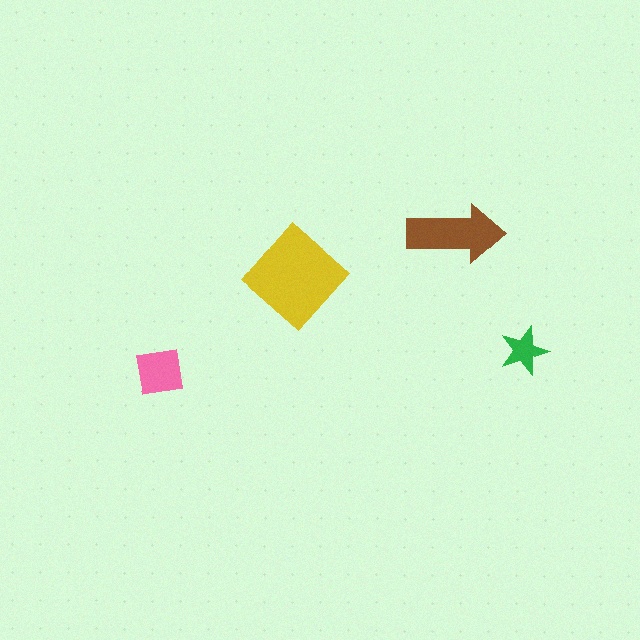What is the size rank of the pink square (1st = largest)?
3rd.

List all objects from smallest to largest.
The green star, the pink square, the brown arrow, the yellow diamond.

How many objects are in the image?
There are 4 objects in the image.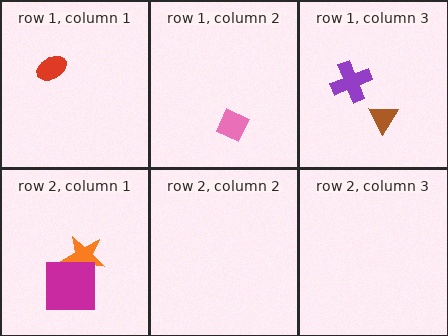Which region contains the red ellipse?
The row 1, column 1 region.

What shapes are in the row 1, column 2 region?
The pink diamond.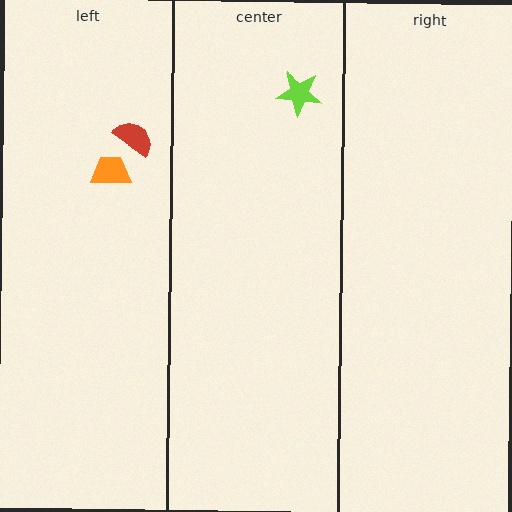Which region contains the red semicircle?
The left region.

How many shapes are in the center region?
1.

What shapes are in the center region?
The lime star.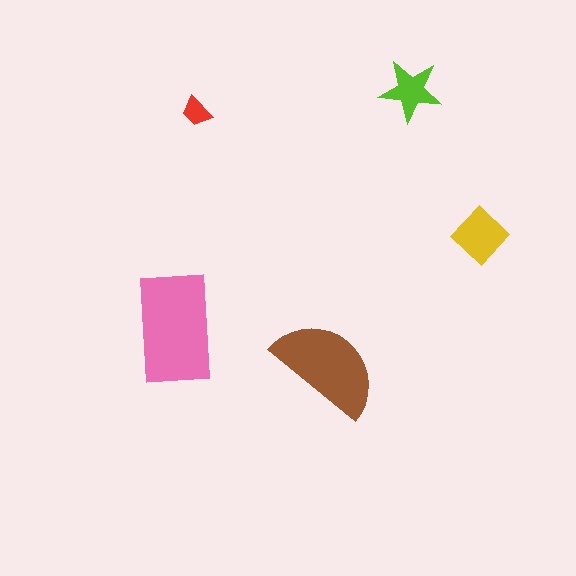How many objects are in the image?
There are 5 objects in the image.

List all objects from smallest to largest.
The red trapezoid, the lime star, the yellow diamond, the brown semicircle, the pink rectangle.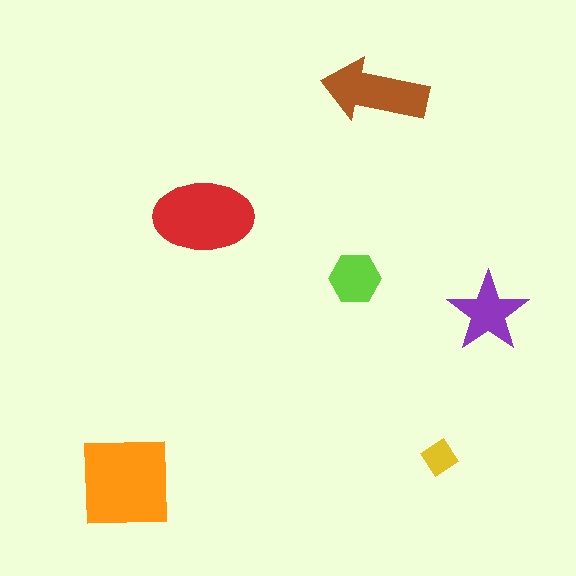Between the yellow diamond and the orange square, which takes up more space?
The orange square.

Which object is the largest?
The orange square.